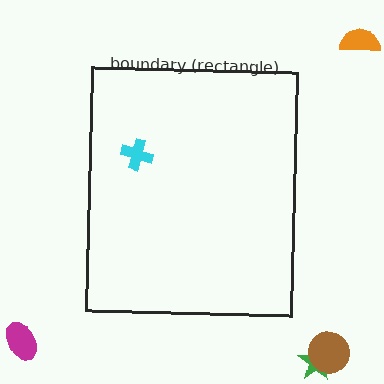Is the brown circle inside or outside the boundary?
Outside.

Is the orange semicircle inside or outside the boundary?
Outside.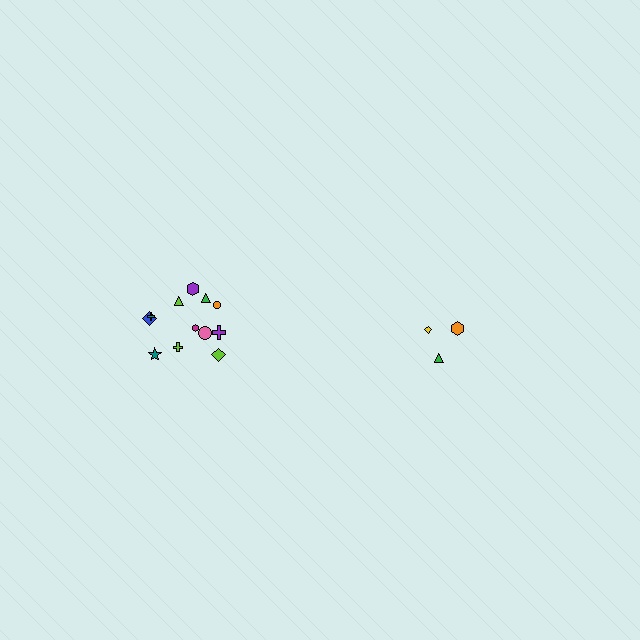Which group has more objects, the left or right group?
The left group.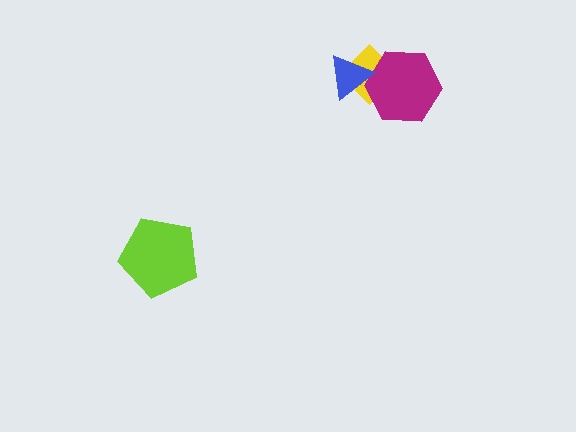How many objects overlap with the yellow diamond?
2 objects overlap with the yellow diamond.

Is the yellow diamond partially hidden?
Yes, it is partially covered by another shape.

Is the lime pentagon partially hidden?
No, no other shape covers it.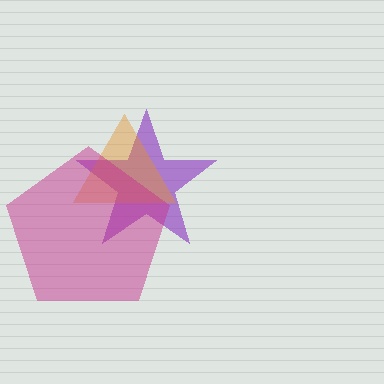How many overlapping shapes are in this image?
There are 3 overlapping shapes in the image.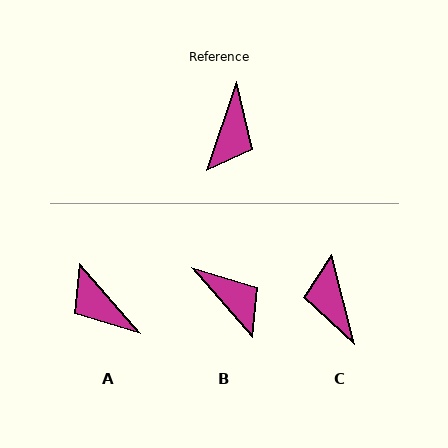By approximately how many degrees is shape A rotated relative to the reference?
Approximately 120 degrees clockwise.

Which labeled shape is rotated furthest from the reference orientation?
C, about 147 degrees away.